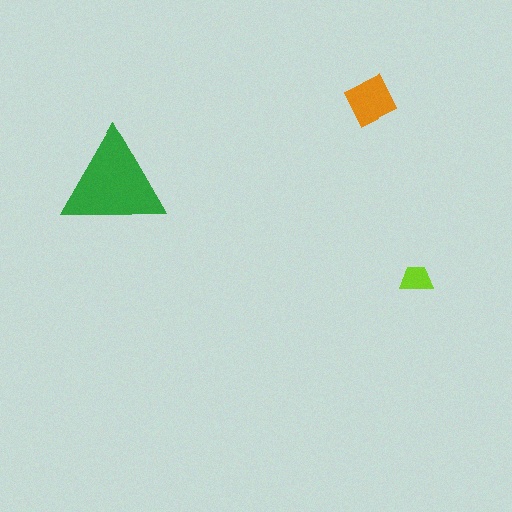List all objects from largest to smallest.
The green triangle, the orange diamond, the lime trapezoid.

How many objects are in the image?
There are 3 objects in the image.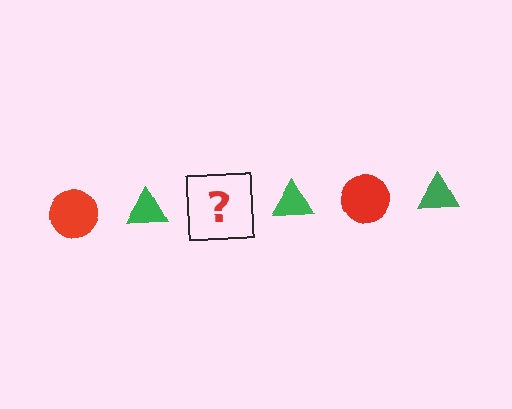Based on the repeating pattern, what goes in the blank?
The blank should be a red circle.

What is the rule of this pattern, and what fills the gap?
The rule is that the pattern alternates between red circle and green triangle. The gap should be filled with a red circle.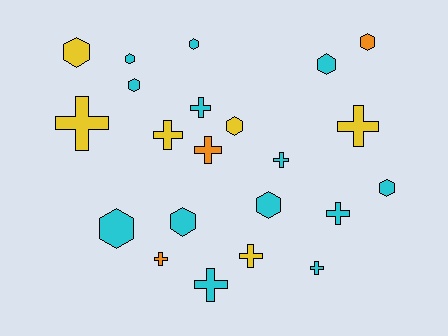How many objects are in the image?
There are 22 objects.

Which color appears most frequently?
Cyan, with 13 objects.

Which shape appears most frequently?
Hexagon, with 11 objects.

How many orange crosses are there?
There are 2 orange crosses.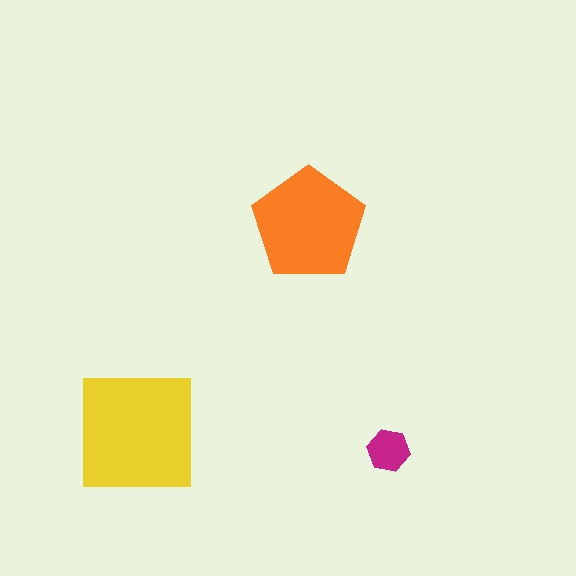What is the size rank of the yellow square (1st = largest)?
1st.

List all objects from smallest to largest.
The magenta hexagon, the orange pentagon, the yellow square.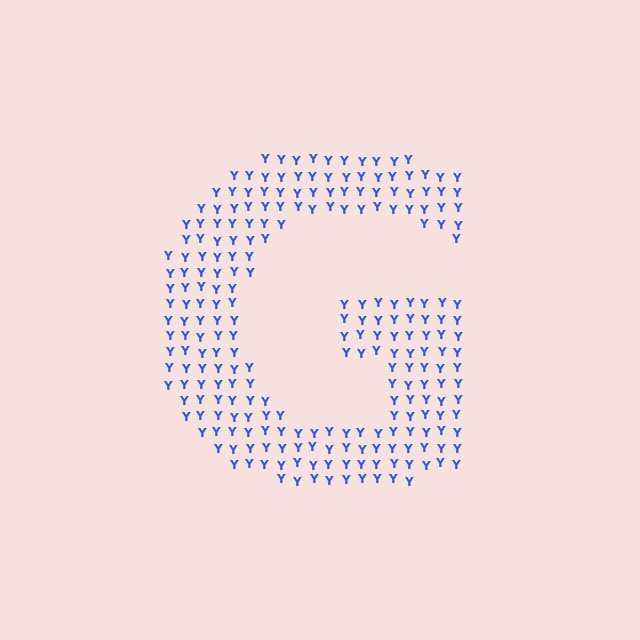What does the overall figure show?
The overall figure shows the letter G.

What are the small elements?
The small elements are letter Y's.